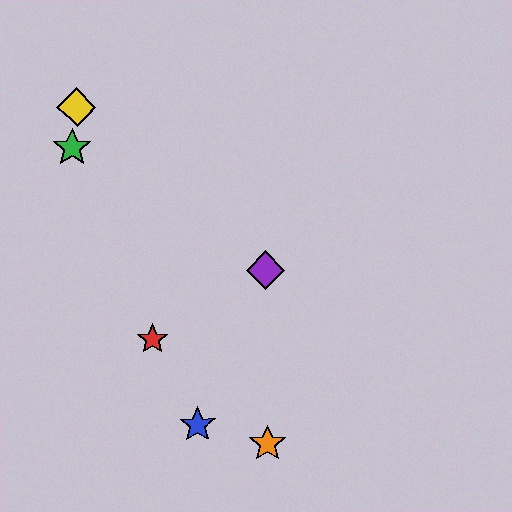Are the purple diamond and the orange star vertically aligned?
Yes, both are at x≈266.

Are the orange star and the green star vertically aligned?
No, the orange star is at x≈268 and the green star is at x≈72.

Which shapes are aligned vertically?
The purple diamond, the orange star are aligned vertically.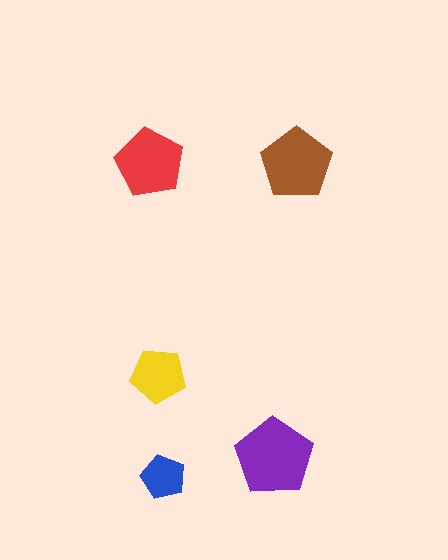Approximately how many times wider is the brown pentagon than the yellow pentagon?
About 1.5 times wider.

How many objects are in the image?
There are 5 objects in the image.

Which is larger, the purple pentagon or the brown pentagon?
The purple one.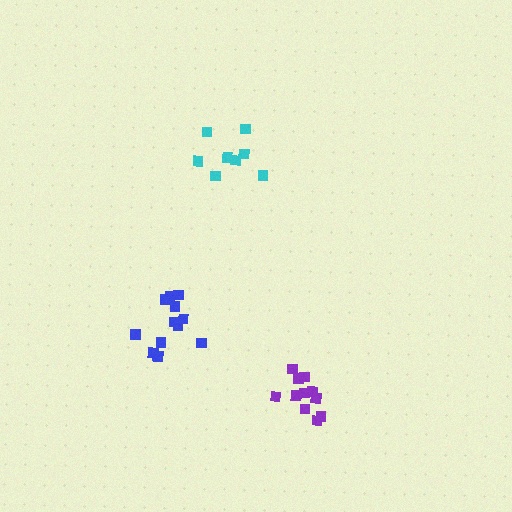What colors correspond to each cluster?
The clusters are colored: purple, blue, cyan.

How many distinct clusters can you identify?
There are 3 distinct clusters.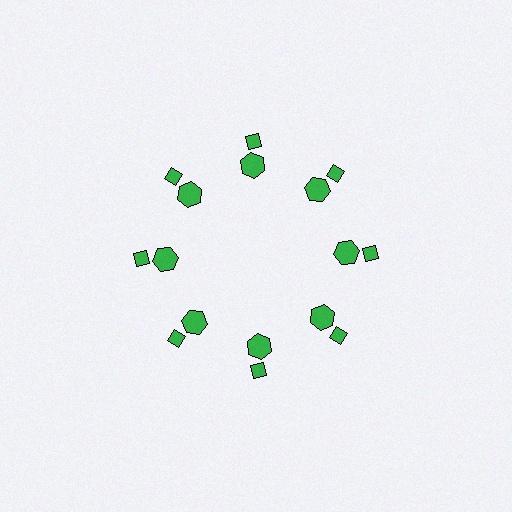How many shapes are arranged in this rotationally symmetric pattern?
There are 16 shapes, arranged in 8 groups of 2.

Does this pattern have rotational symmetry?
Yes, this pattern has 8-fold rotational symmetry. It looks the same after rotating 45 degrees around the center.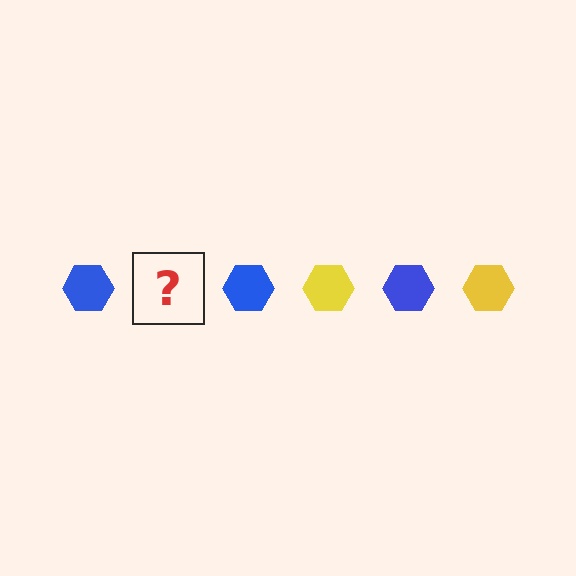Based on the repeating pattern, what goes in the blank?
The blank should be a yellow hexagon.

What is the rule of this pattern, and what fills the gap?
The rule is that the pattern cycles through blue, yellow hexagons. The gap should be filled with a yellow hexagon.